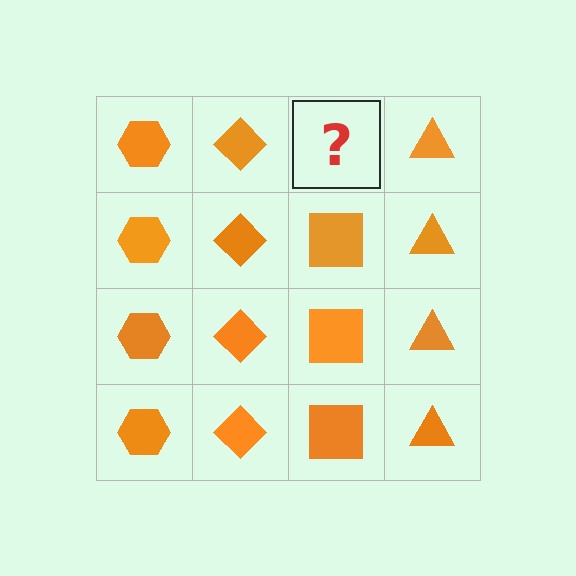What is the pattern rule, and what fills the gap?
The rule is that each column has a consistent shape. The gap should be filled with an orange square.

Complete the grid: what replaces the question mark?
The question mark should be replaced with an orange square.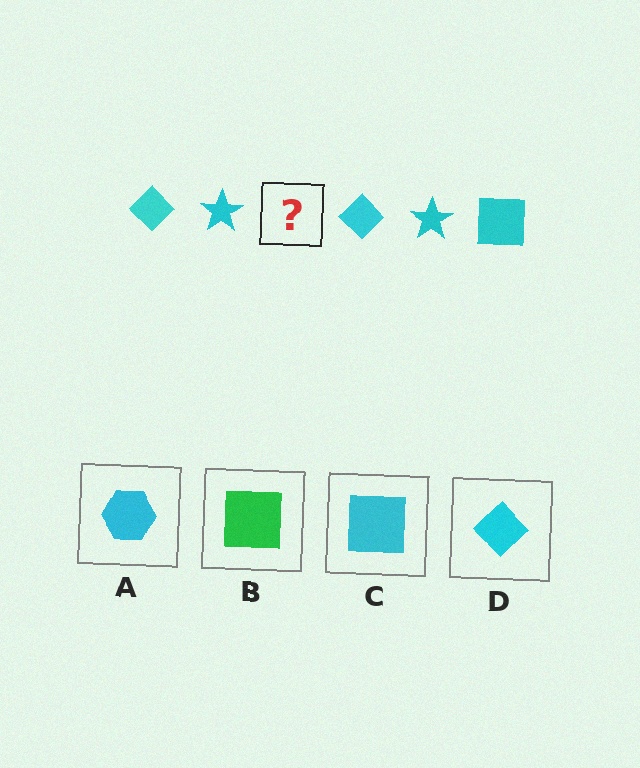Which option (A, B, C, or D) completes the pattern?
C.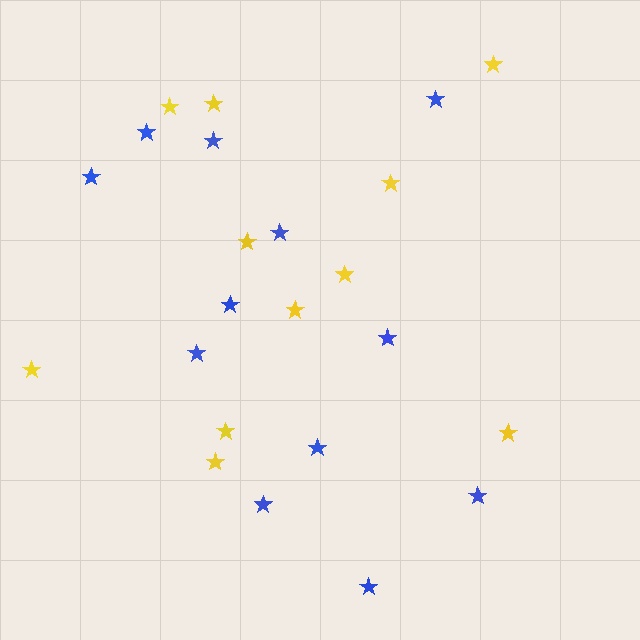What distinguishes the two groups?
There are 2 groups: one group of yellow stars (11) and one group of blue stars (12).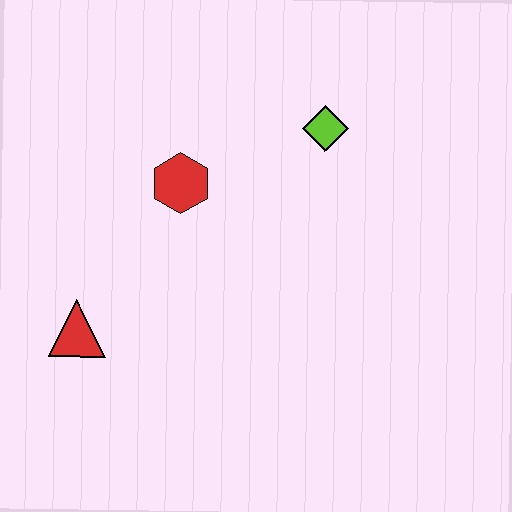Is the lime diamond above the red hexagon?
Yes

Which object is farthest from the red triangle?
The lime diamond is farthest from the red triangle.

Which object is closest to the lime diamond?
The red hexagon is closest to the lime diamond.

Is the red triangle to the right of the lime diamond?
No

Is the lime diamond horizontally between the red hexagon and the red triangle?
No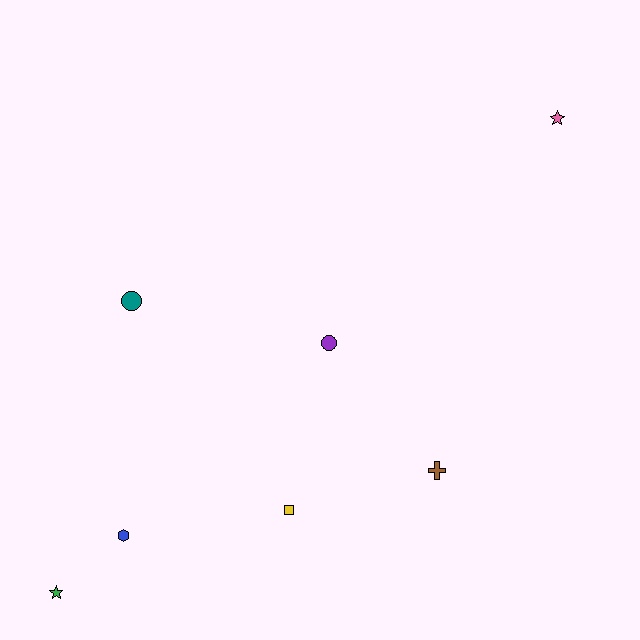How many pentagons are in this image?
There are no pentagons.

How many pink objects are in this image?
There is 1 pink object.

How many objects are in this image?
There are 7 objects.